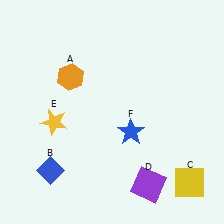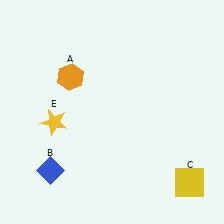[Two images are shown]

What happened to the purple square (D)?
The purple square (D) was removed in Image 2. It was in the bottom-right area of Image 1.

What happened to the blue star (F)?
The blue star (F) was removed in Image 2. It was in the bottom-right area of Image 1.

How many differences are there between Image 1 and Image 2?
There are 2 differences between the two images.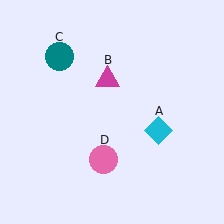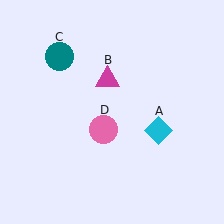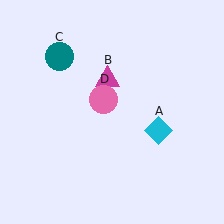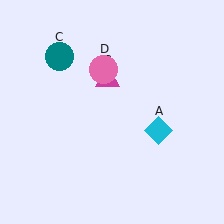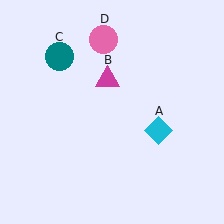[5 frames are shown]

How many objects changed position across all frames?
1 object changed position: pink circle (object D).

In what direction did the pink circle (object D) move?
The pink circle (object D) moved up.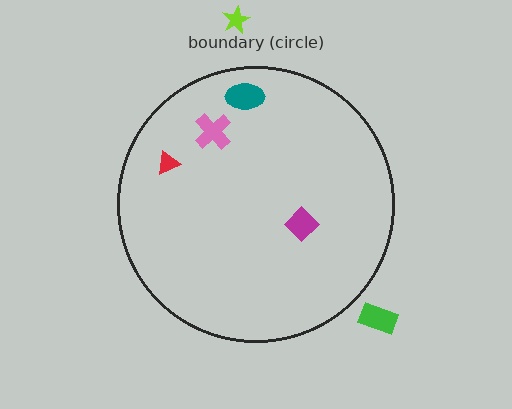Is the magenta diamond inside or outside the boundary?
Inside.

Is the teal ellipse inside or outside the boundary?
Inside.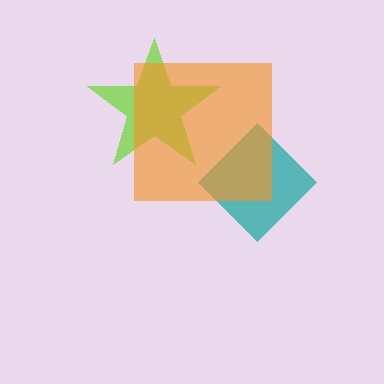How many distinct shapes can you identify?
There are 3 distinct shapes: a teal diamond, a lime star, an orange square.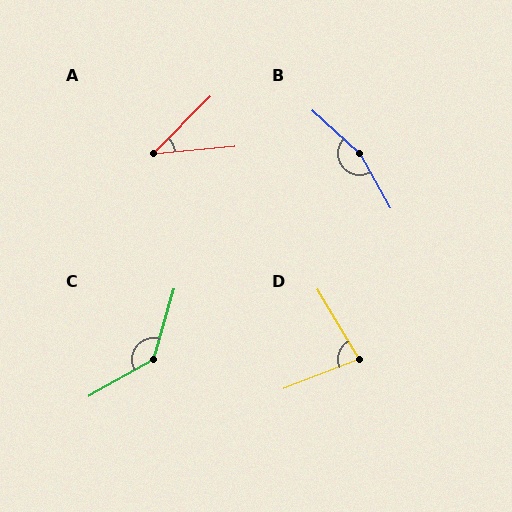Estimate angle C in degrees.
Approximately 136 degrees.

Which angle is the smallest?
A, at approximately 39 degrees.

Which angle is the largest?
B, at approximately 162 degrees.